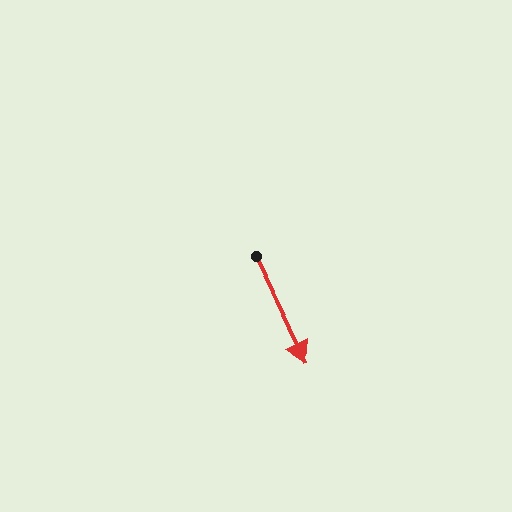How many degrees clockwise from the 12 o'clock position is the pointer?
Approximately 154 degrees.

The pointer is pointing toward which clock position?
Roughly 5 o'clock.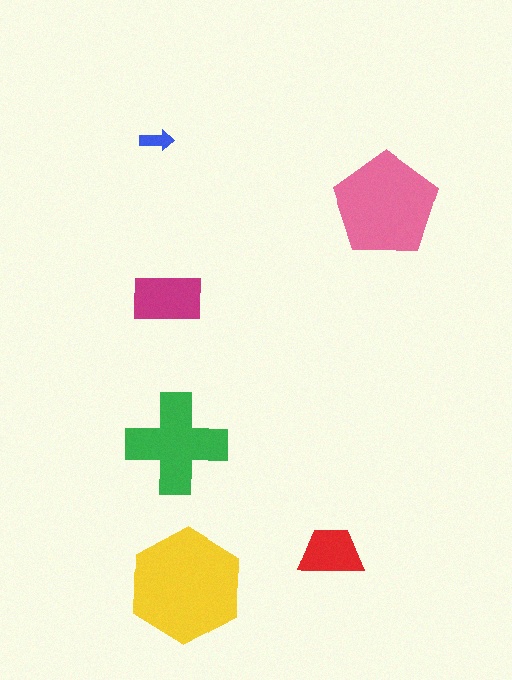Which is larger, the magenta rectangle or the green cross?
The green cross.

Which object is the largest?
The yellow hexagon.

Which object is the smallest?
The blue arrow.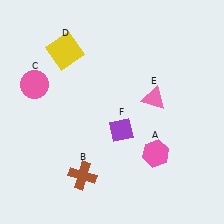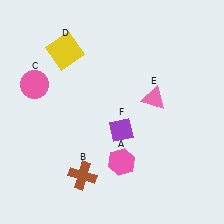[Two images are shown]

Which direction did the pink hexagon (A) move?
The pink hexagon (A) moved left.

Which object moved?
The pink hexagon (A) moved left.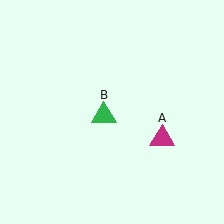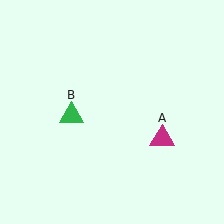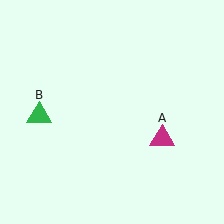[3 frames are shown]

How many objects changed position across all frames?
1 object changed position: green triangle (object B).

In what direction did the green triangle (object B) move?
The green triangle (object B) moved left.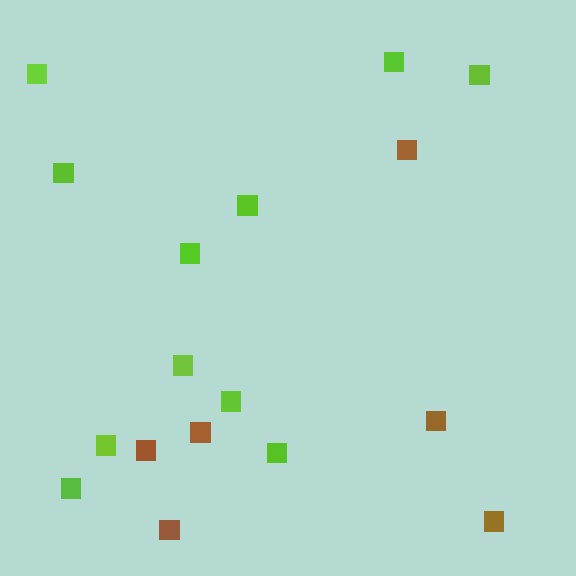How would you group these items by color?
There are 2 groups: one group of brown squares (6) and one group of lime squares (11).